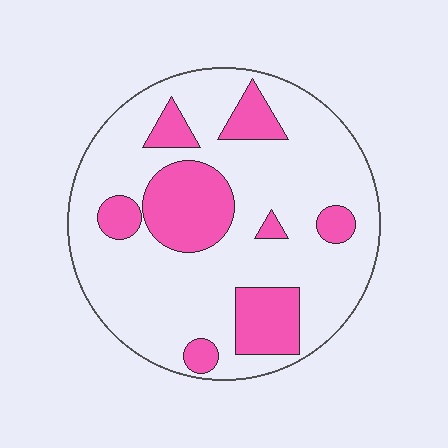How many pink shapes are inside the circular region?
8.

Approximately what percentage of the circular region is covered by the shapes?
Approximately 25%.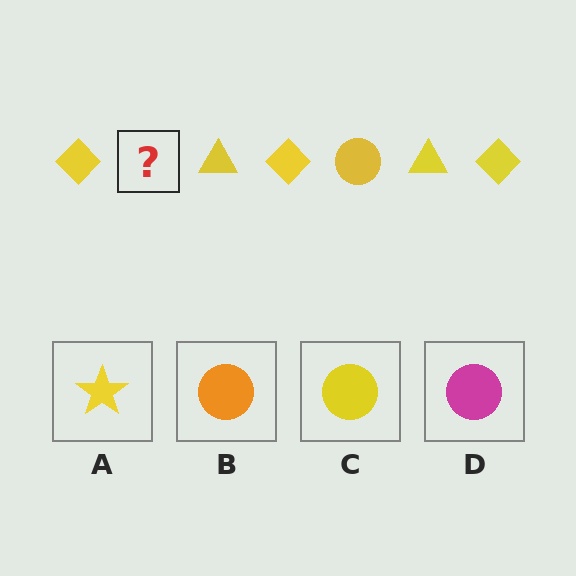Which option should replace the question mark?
Option C.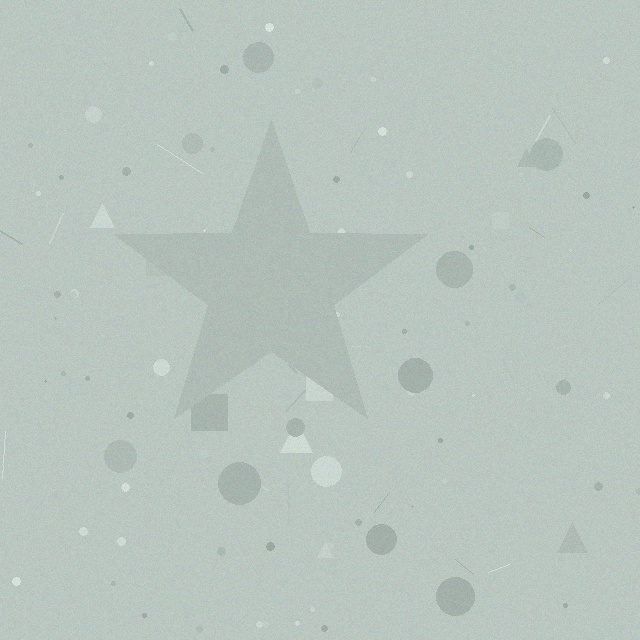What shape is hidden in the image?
A star is hidden in the image.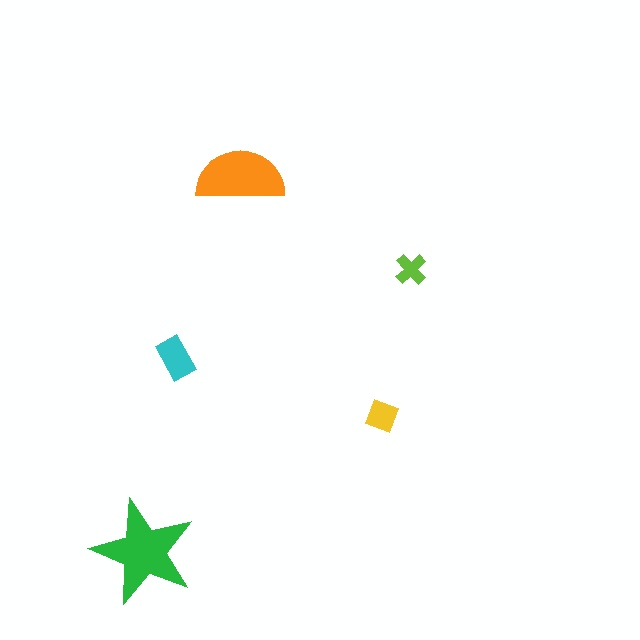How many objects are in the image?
There are 5 objects in the image.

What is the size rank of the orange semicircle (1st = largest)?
2nd.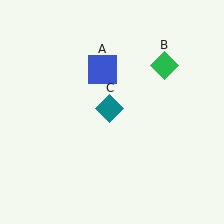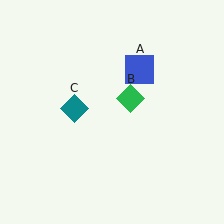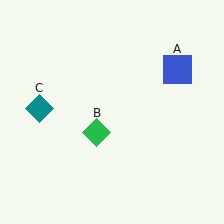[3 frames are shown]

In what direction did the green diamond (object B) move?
The green diamond (object B) moved down and to the left.